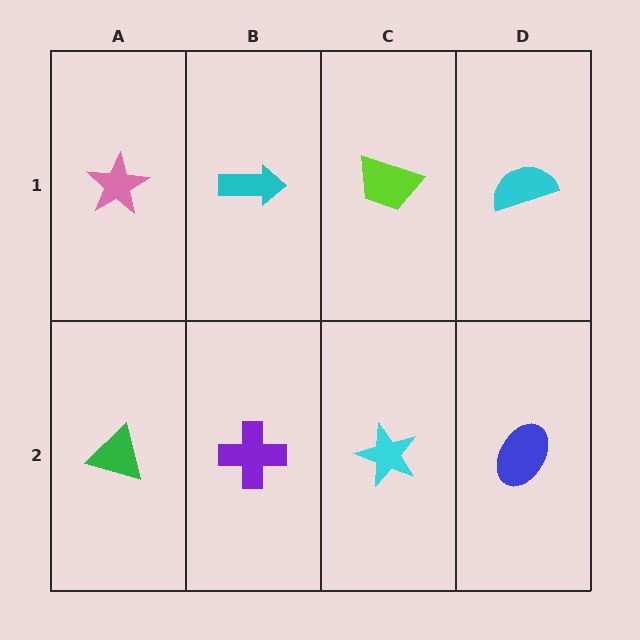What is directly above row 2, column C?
A lime trapezoid.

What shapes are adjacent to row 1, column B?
A purple cross (row 2, column B), a pink star (row 1, column A), a lime trapezoid (row 1, column C).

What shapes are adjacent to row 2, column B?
A cyan arrow (row 1, column B), a green triangle (row 2, column A), a cyan star (row 2, column C).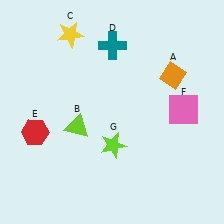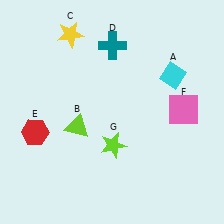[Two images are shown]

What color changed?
The diamond (A) changed from orange in Image 1 to cyan in Image 2.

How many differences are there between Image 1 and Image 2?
There is 1 difference between the two images.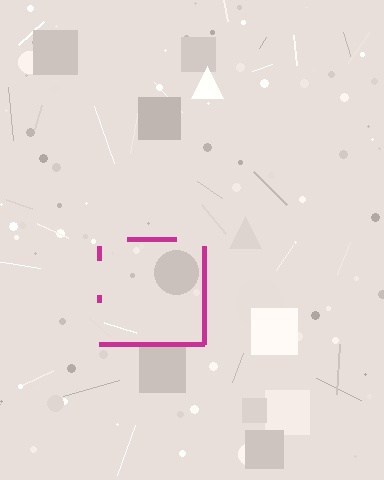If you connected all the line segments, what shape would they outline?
They would outline a square.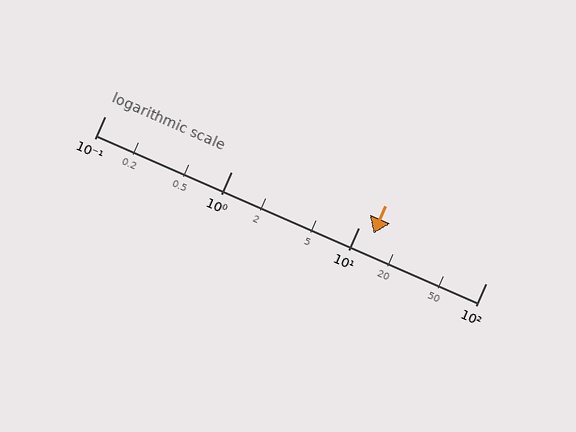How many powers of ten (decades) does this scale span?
The scale spans 3 decades, from 0.1 to 100.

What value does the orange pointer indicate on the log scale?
The pointer indicates approximately 13.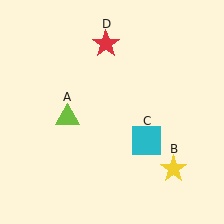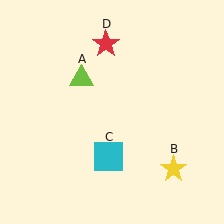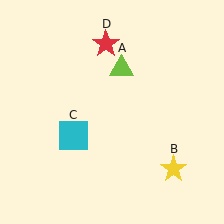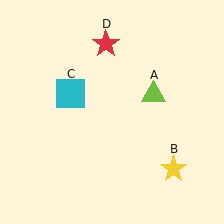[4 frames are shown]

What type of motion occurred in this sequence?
The lime triangle (object A), cyan square (object C) rotated clockwise around the center of the scene.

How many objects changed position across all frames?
2 objects changed position: lime triangle (object A), cyan square (object C).